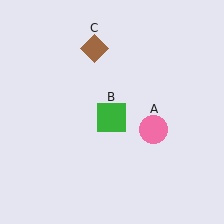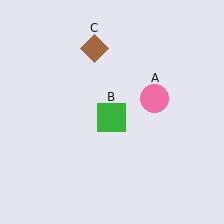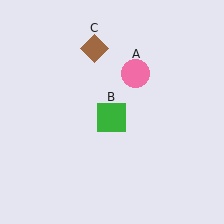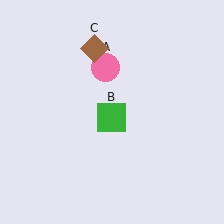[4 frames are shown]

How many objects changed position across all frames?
1 object changed position: pink circle (object A).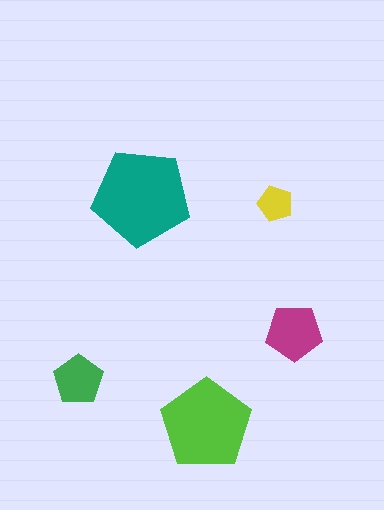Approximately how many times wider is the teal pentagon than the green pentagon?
About 2 times wider.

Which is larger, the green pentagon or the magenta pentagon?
The magenta one.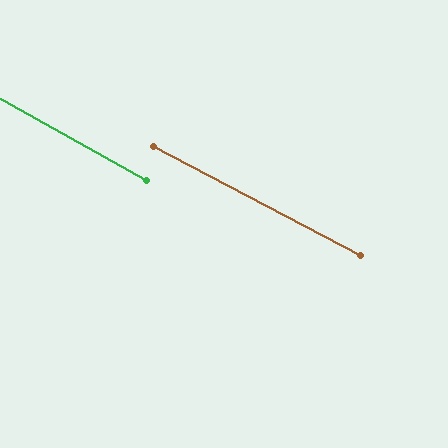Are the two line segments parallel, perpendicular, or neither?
Parallel — their directions differ by only 1.2°.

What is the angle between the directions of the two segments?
Approximately 1 degree.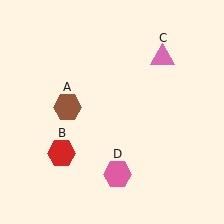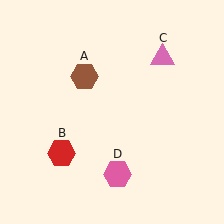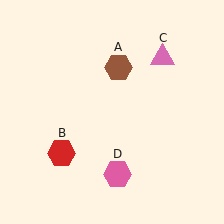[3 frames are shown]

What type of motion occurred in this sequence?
The brown hexagon (object A) rotated clockwise around the center of the scene.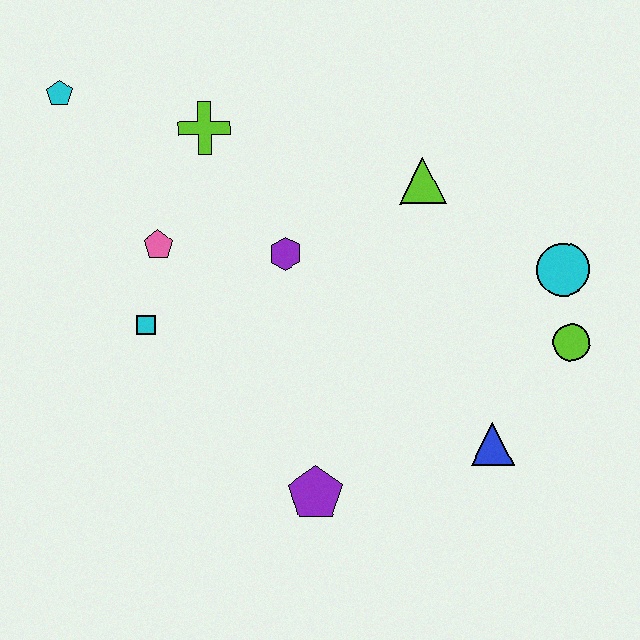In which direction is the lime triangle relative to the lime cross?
The lime triangle is to the right of the lime cross.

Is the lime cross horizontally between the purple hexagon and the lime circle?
No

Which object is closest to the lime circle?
The cyan circle is closest to the lime circle.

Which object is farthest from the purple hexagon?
The lime circle is farthest from the purple hexagon.